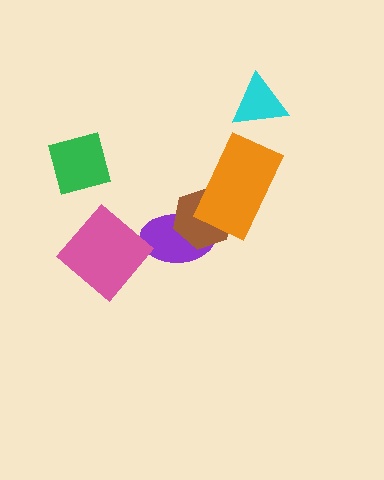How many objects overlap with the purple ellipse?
1 object overlaps with the purple ellipse.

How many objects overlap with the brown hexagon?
2 objects overlap with the brown hexagon.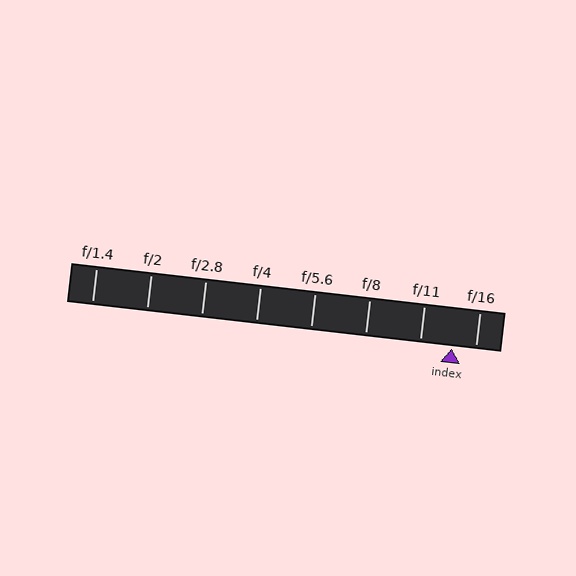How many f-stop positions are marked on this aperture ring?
There are 8 f-stop positions marked.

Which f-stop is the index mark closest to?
The index mark is closest to f/16.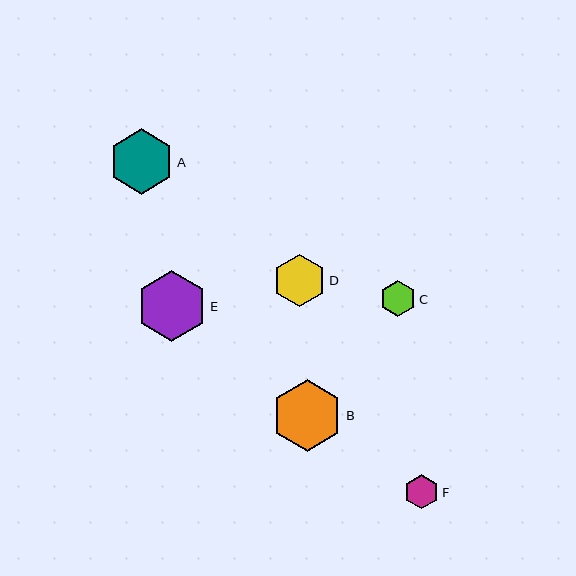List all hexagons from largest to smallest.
From largest to smallest: B, E, A, D, C, F.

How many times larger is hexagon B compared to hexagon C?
Hexagon B is approximately 1.9 times the size of hexagon C.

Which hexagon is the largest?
Hexagon B is the largest with a size of approximately 71 pixels.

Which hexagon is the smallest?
Hexagon F is the smallest with a size of approximately 34 pixels.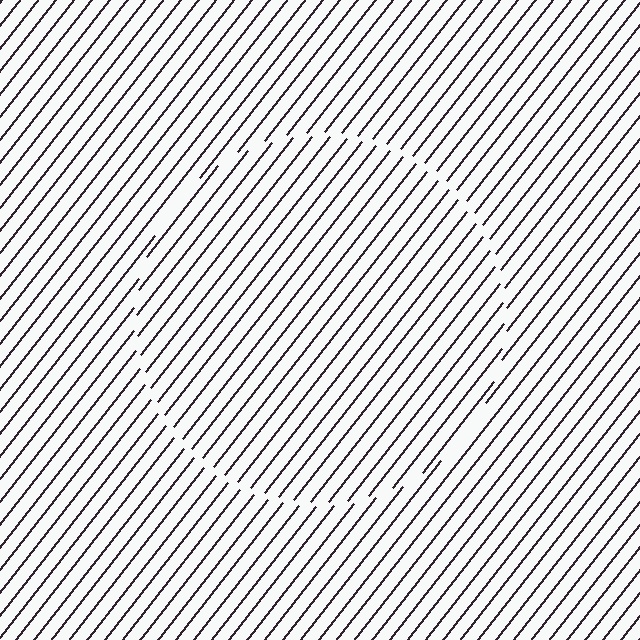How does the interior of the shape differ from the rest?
The interior of the shape contains the same grating, shifted by half a period — the contour is defined by the phase discontinuity where line-ends from the inner and outer gratings abut.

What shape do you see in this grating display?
An illusory circle. The interior of the shape contains the same grating, shifted by half a period — the contour is defined by the phase discontinuity where line-ends from the inner and outer gratings abut.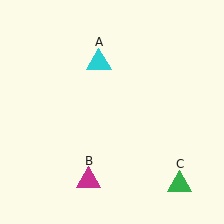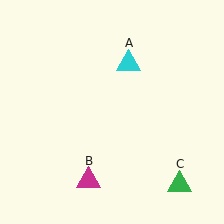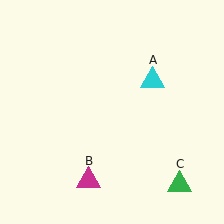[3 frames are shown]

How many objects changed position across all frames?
1 object changed position: cyan triangle (object A).